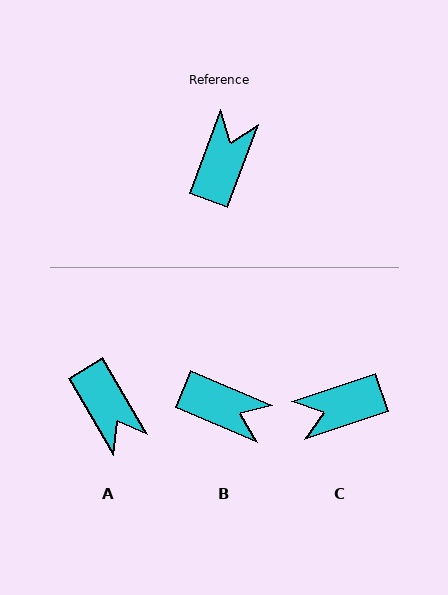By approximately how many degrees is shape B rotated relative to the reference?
Approximately 92 degrees clockwise.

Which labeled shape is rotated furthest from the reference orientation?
C, about 129 degrees away.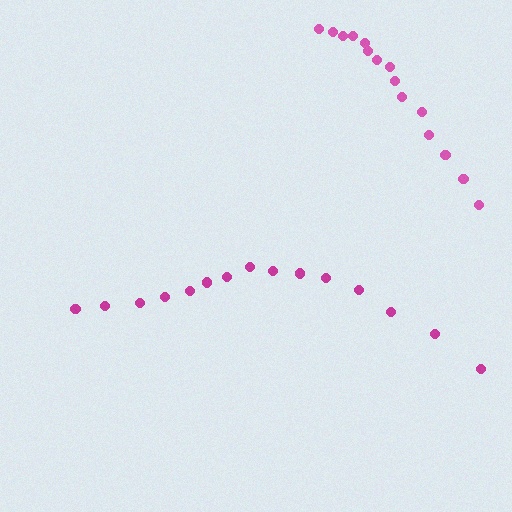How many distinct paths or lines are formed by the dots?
There are 2 distinct paths.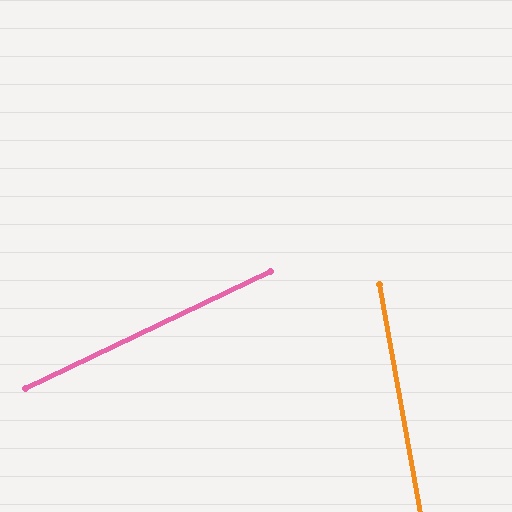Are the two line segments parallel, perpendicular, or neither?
Neither parallel nor perpendicular — they differ by about 75°.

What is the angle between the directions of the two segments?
Approximately 75 degrees.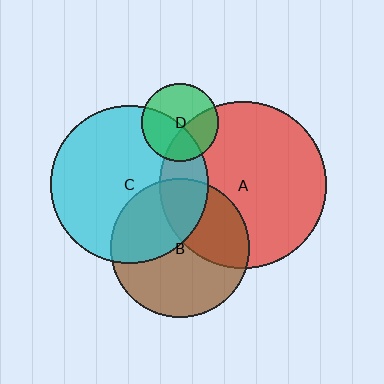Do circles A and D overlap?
Yes.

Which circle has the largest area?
Circle A (red).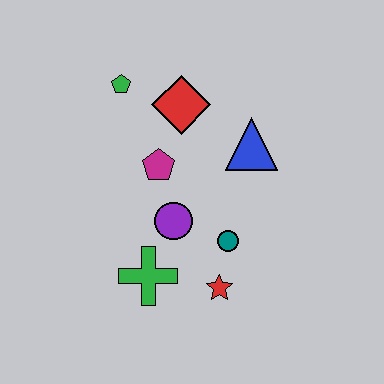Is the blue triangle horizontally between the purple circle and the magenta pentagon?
No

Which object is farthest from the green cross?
The green pentagon is farthest from the green cross.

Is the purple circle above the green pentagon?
No